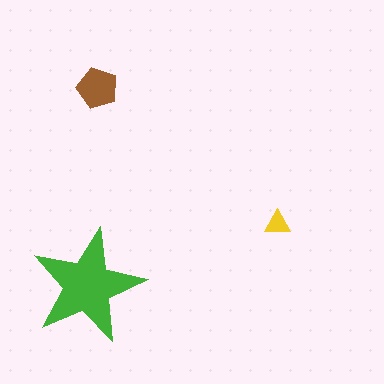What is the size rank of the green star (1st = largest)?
1st.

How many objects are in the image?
There are 3 objects in the image.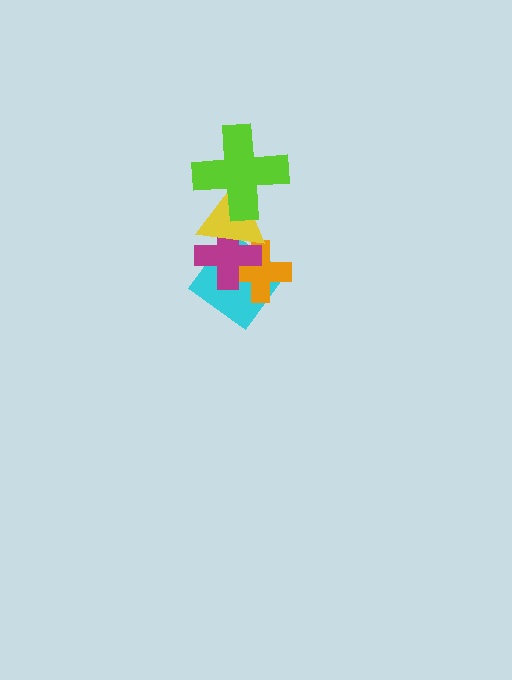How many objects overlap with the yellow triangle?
4 objects overlap with the yellow triangle.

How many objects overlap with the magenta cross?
3 objects overlap with the magenta cross.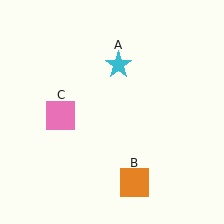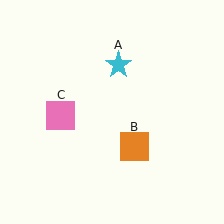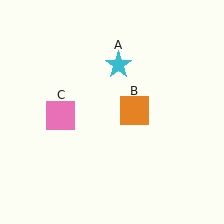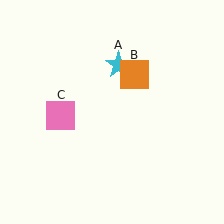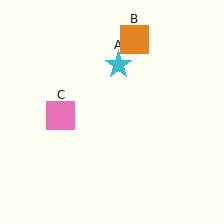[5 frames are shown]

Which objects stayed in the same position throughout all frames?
Cyan star (object A) and pink square (object C) remained stationary.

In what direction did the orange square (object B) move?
The orange square (object B) moved up.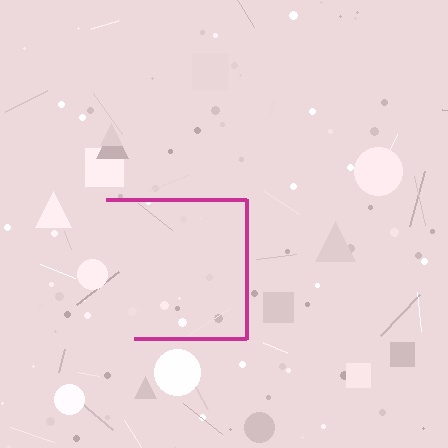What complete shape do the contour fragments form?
The contour fragments form a square.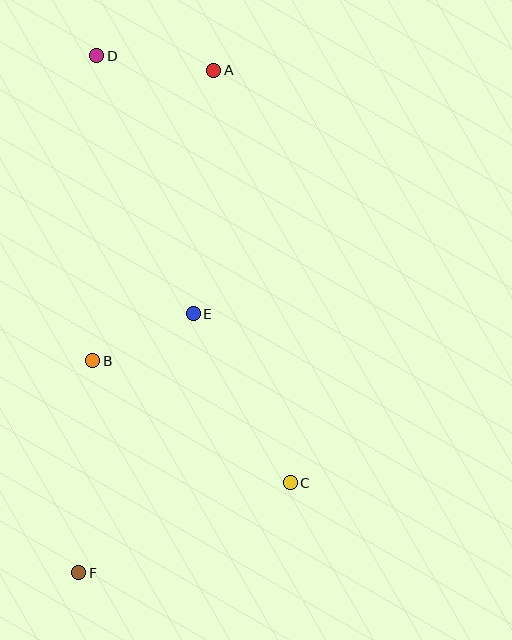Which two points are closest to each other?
Points B and E are closest to each other.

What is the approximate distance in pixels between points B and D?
The distance between B and D is approximately 305 pixels.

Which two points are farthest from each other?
Points A and F are farthest from each other.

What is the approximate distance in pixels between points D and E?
The distance between D and E is approximately 276 pixels.